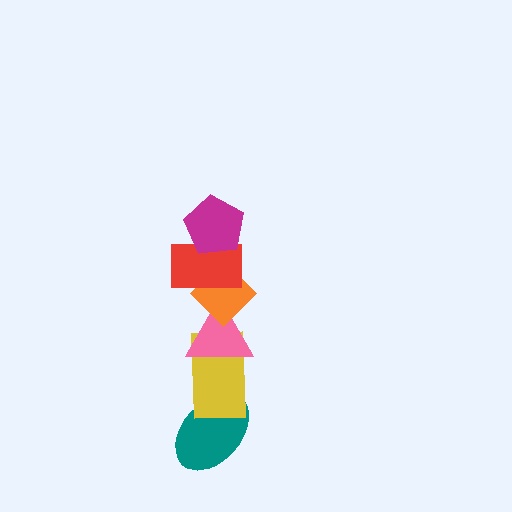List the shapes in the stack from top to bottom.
From top to bottom: the magenta pentagon, the red rectangle, the orange diamond, the pink triangle, the yellow rectangle, the teal ellipse.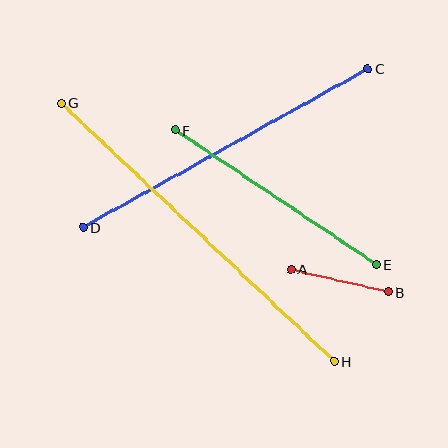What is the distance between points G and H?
The distance is approximately 376 pixels.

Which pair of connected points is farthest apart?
Points G and H are farthest apart.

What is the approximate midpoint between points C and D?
The midpoint is at approximately (226, 148) pixels.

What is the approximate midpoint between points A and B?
The midpoint is at approximately (340, 281) pixels.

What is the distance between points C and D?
The distance is approximately 326 pixels.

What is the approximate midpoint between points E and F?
The midpoint is at approximately (276, 197) pixels.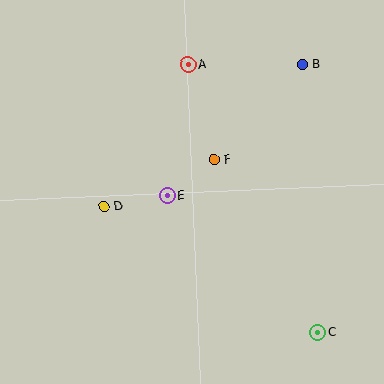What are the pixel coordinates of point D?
Point D is at (104, 206).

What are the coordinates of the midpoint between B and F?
The midpoint between B and F is at (258, 112).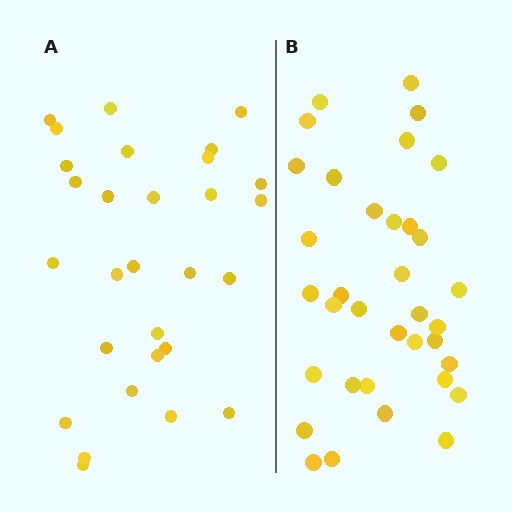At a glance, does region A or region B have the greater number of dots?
Region B (the right region) has more dots.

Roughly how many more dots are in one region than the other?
Region B has about 6 more dots than region A.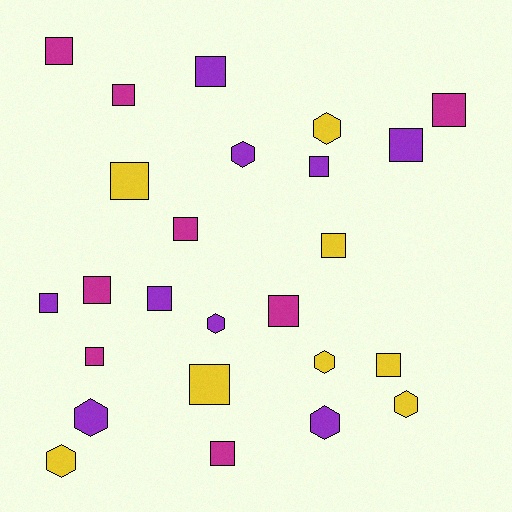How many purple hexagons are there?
There are 4 purple hexagons.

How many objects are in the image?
There are 25 objects.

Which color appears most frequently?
Purple, with 9 objects.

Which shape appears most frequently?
Square, with 17 objects.